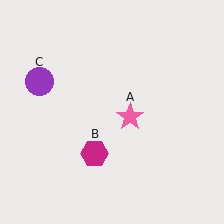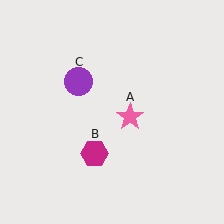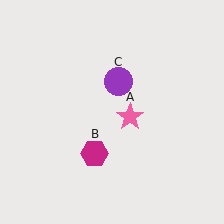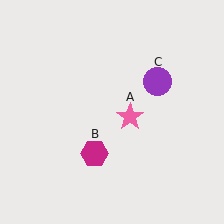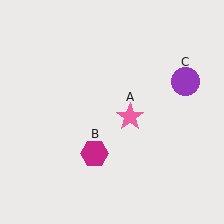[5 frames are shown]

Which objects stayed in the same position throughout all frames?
Pink star (object A) and magenta hexagon (object B) remained stationary.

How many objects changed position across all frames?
1 object changed position: purple circle (object C).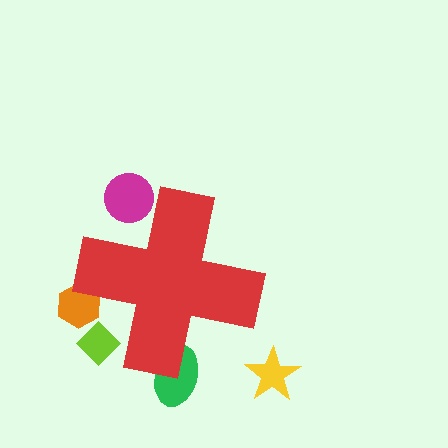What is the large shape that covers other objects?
A red cross.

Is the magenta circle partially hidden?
Yes, the magenta circle is partially hidden behind the red cross.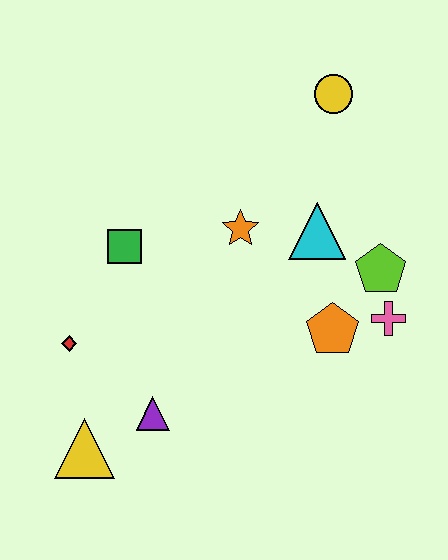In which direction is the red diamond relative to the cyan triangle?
The red diamond is to the left of the cyan triangle.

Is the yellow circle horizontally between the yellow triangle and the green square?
No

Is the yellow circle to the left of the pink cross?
Yes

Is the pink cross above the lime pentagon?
No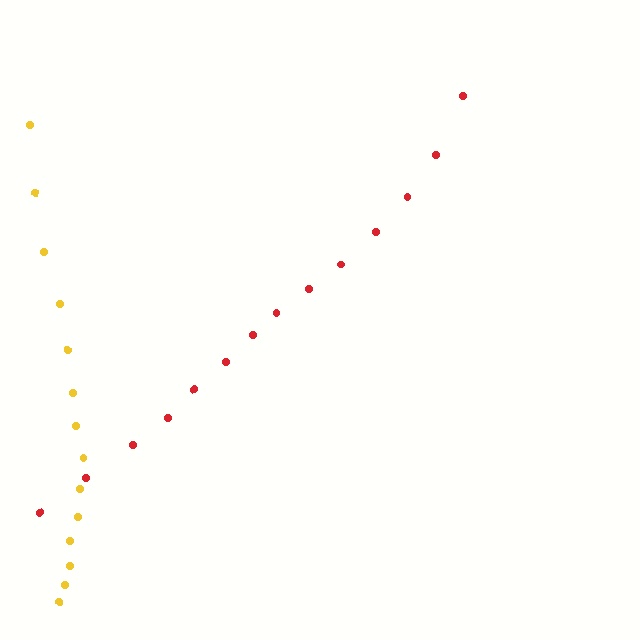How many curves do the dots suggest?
There are 2 distinct paths.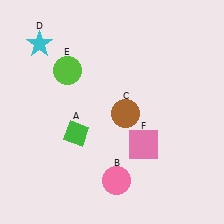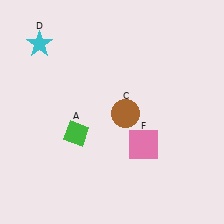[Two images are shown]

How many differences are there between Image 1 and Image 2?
There are 2 differences between the two images.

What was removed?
The pink circle (B), the lime circle (E) were removed in Image 2.